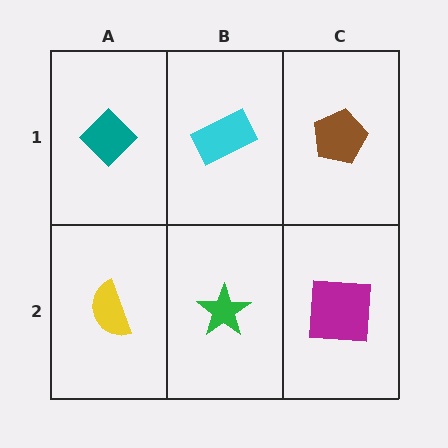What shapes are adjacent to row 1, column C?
A magenta square (row 2, column C), a cyan rectangle (row 1, column B).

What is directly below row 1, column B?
A green star.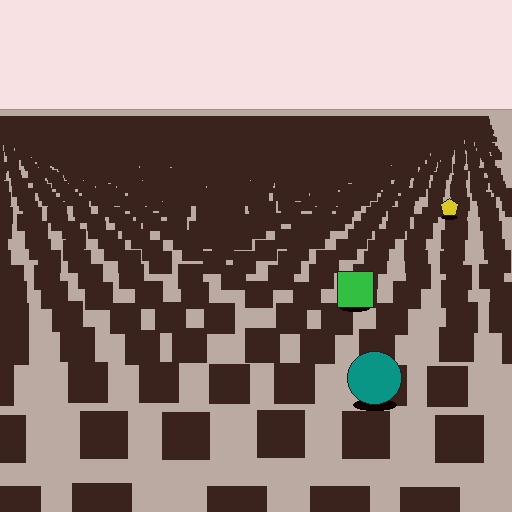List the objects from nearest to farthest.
From nearest to farthest: the teal circle, the green square, the yellow pentagon.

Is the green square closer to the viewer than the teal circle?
No. The teal circle is closer — you can tell from the texture gradient: the ground texture is coarser near it.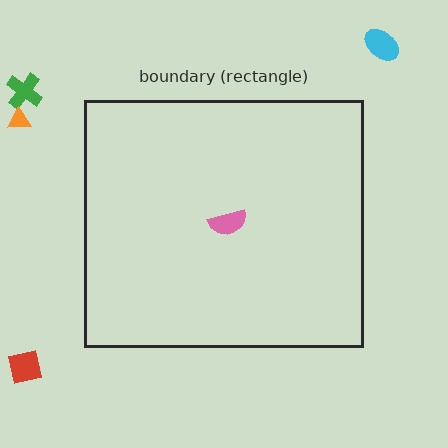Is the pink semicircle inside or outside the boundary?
Inside.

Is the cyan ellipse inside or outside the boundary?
Outside.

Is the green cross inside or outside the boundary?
Outside.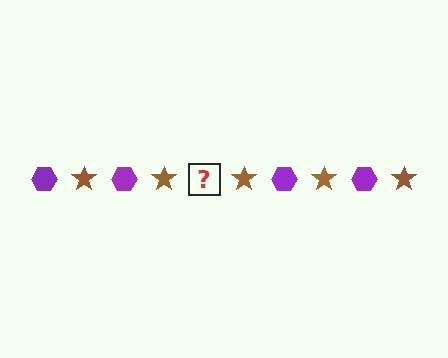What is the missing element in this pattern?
The missing element is a purple hexagon.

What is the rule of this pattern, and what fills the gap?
The rule is that the pattern alternates between purple hexagon and brown star. The gap should be filled with a purple hexagon.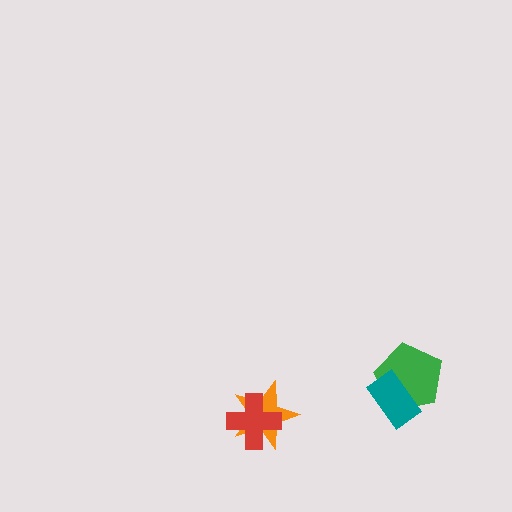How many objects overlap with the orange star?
1 object overlaps with the orange star.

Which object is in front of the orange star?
The red cross is in front of the orange star.